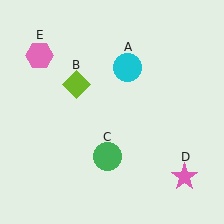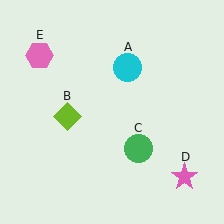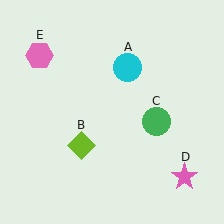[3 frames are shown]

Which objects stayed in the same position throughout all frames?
Cyan circle (object A) and pink star (object D) and pink hexagon (object E) remained stationary.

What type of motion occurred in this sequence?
The lime diamond (object B), green circle (object C) rotated counterclockwise around the center of the scene.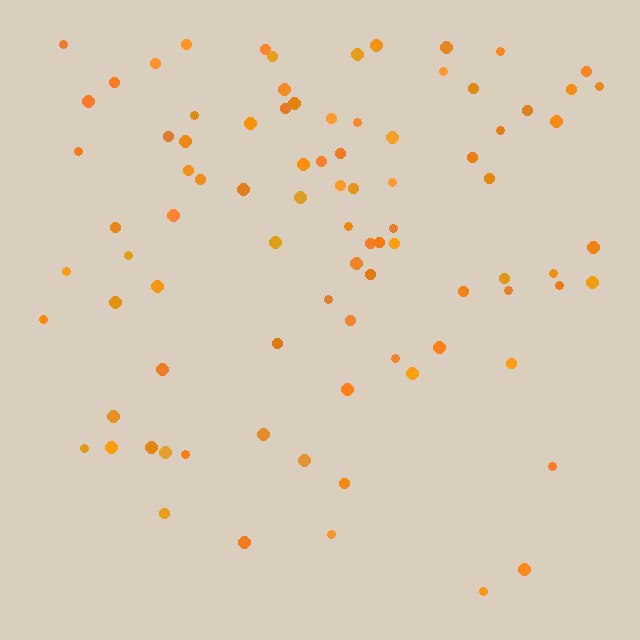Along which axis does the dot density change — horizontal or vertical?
Vertical.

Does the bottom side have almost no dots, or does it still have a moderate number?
Still a moderate number, just noticeably fewer than the top.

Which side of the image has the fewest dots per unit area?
The bottom.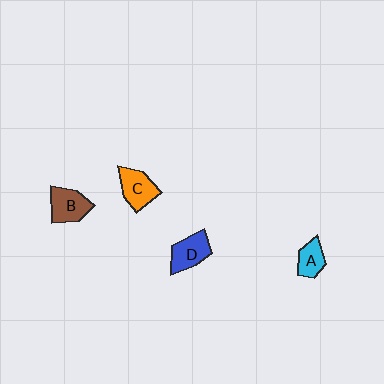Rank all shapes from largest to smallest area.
From largest to smallest: C (orange), B (brown), D (blue), A (cyan).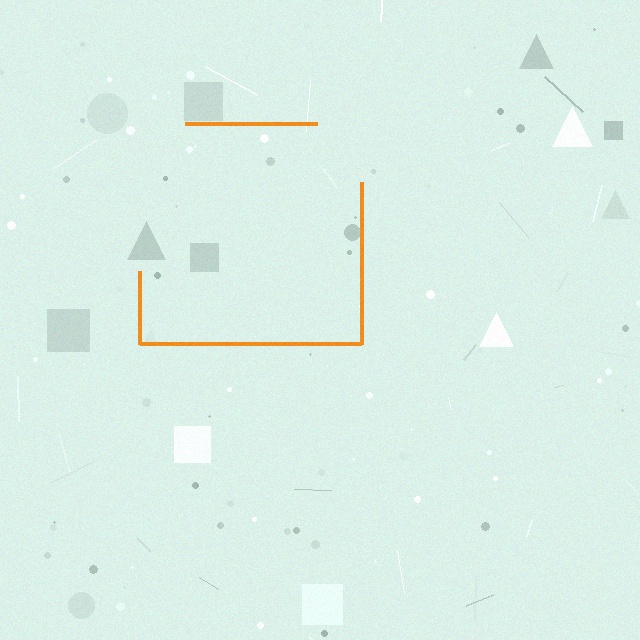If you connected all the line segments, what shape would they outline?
They would outline a square.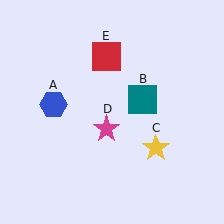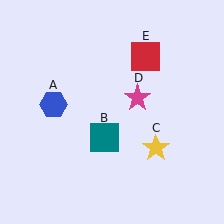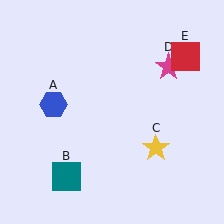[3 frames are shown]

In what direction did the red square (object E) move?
The red square (object E) moved right.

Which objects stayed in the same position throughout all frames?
Blue hexagon (object A) and yellow star (object C) remained stationary.